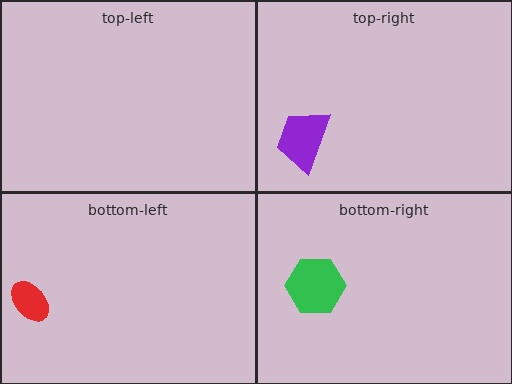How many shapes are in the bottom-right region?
1.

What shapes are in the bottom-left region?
The red ellipse.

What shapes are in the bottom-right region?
The green hexagon.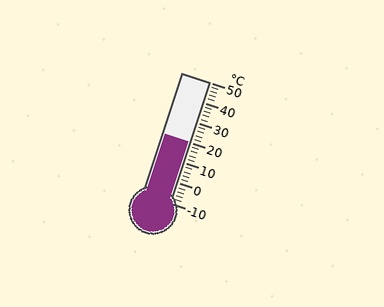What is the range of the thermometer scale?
The thermometer scale ranges from -10°C to 50°C.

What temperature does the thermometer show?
The thermometer shows approximately 20°C.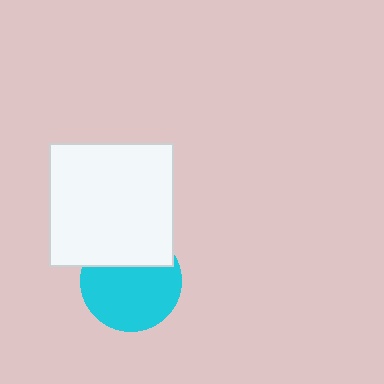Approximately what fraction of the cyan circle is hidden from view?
Roughly 33% of the cyan circle is hidden behind the white square.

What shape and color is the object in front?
The object in front is a white square.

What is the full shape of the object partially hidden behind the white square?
The partially hidden object is a cyan circle.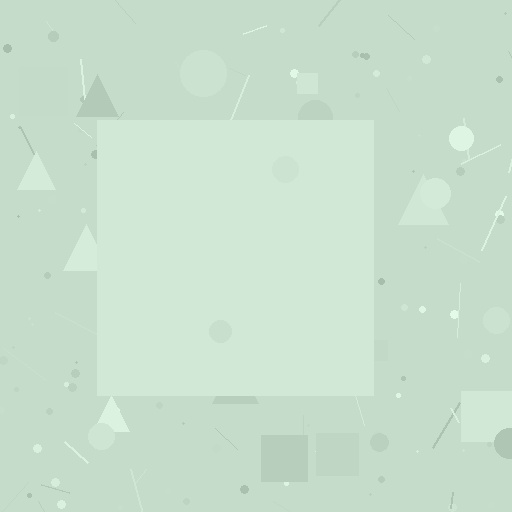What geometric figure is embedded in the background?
A square is embedded in the background.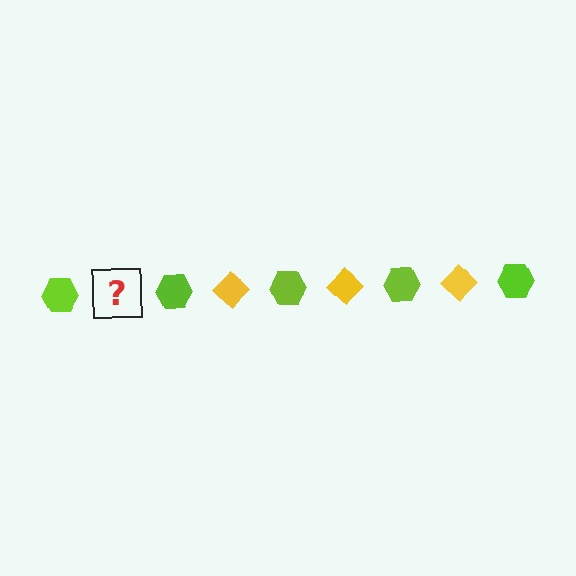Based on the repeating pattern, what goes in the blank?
The blank should be a yellow diamond.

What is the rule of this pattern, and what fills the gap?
The rule is that the pattern alternates between lime hexagon and yellow diamond. The gap should be filled with a yellow diamond.